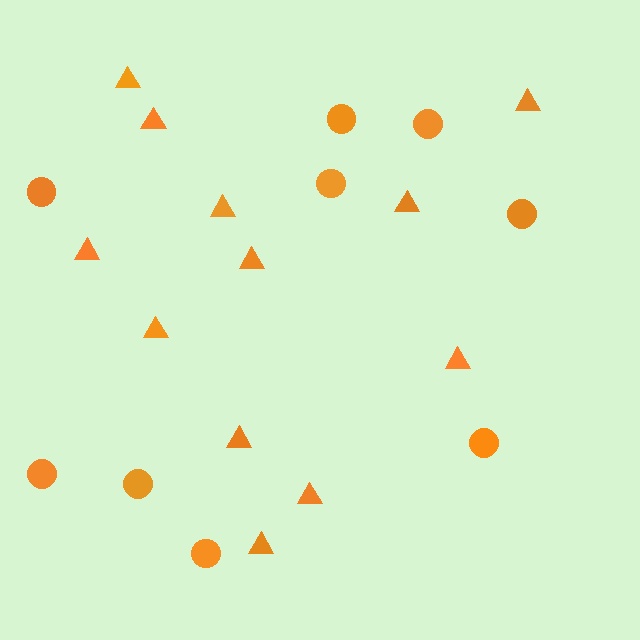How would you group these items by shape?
There are 2 groups: one group of triangles (12) and one group of circles (9).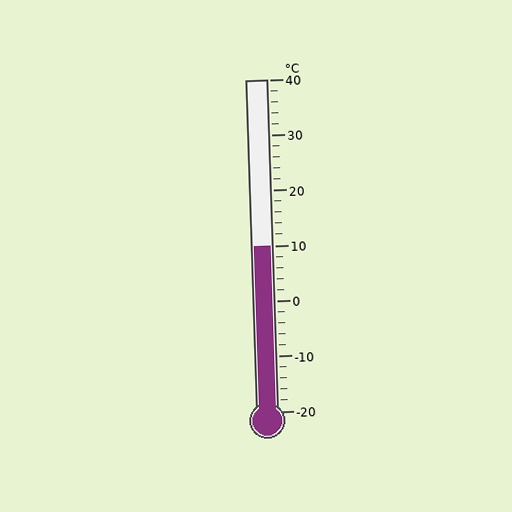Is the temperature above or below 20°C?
The temperature is below 20°C.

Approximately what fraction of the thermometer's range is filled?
The thermometer is filled to approximately 50% of its range.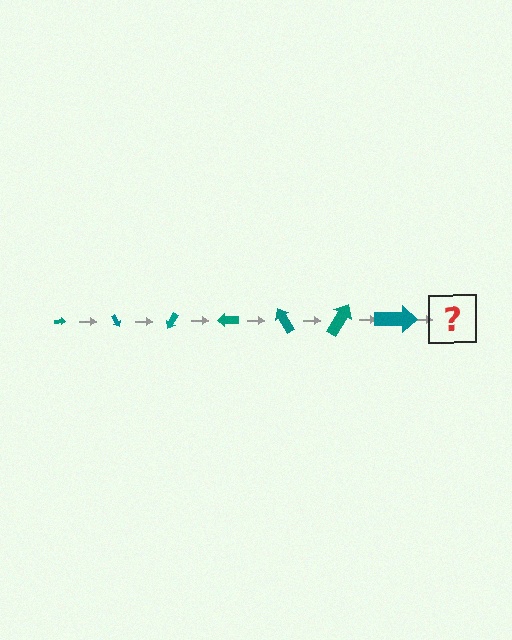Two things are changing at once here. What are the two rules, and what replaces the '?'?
The two rules are that the arrow grows larger each step and it rotates 60 degrees each step. The '?' should be an arrow, larger than the previous one and rotated 420 degrees from the start.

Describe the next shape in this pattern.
It should be an arrow, larger than the previous one and rotated 420 degrees from the start.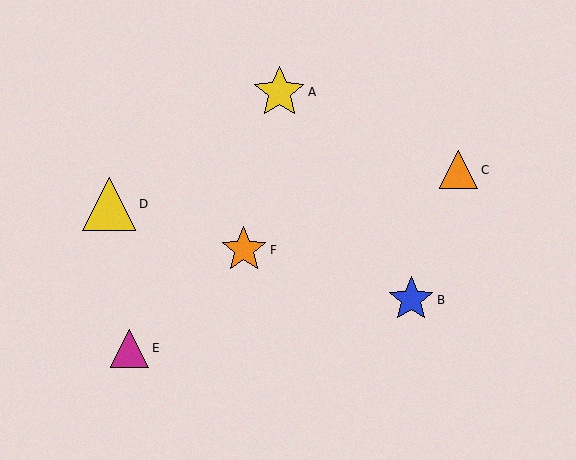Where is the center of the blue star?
The center of the blue star is at (411, 300).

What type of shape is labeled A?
Shape A is a yellow star.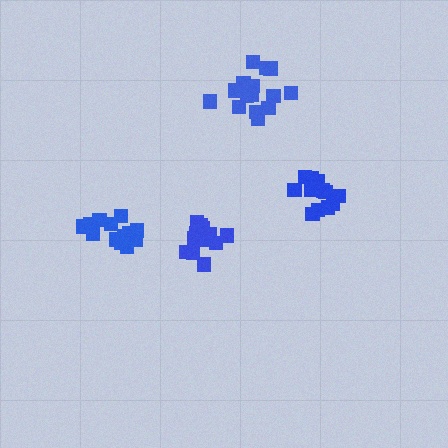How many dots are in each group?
Group 1: 14 dots, Group 2: 13 dots, Group 3: 15 dots, Group 4: 14 dots (56 total).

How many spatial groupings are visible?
There are 4 spatial groupings.